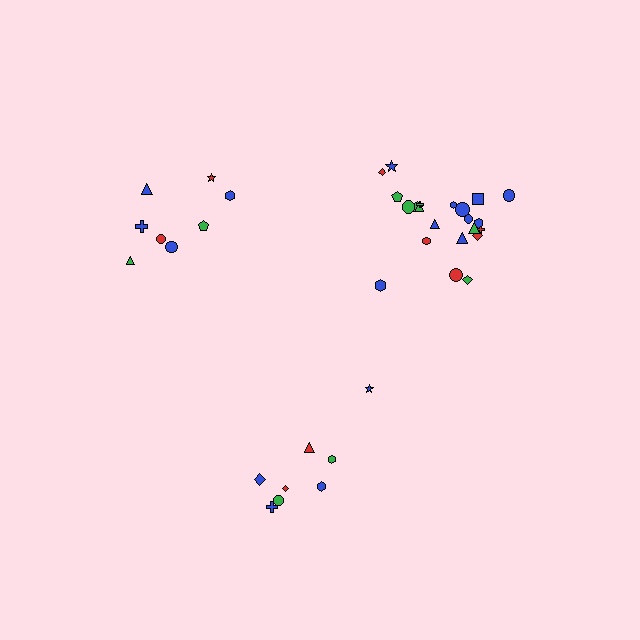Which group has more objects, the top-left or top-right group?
The top-right group.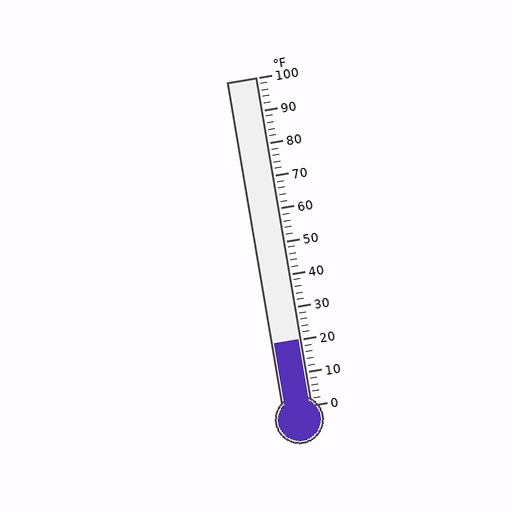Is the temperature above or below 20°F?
The temperature is at 20°F.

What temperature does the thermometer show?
The thermometer shows approximately 20°F.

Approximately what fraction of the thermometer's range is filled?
The thermometer is filled to approximately 20% of its range.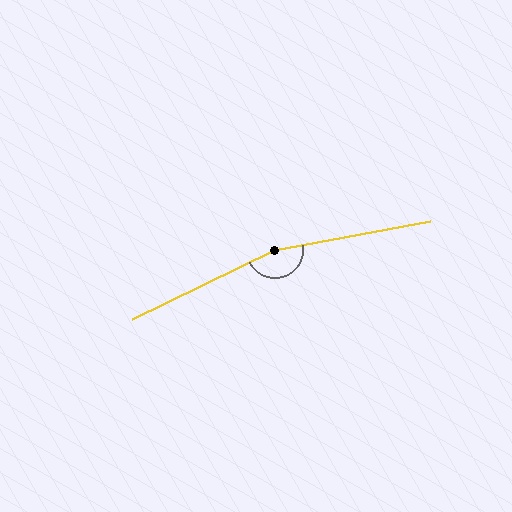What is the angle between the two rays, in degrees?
Approximately 165 degrees.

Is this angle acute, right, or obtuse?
It is obtuse.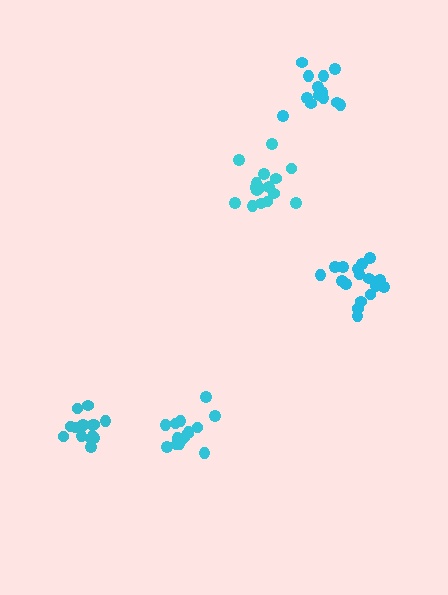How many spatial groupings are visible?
There are 5 spatial groupings.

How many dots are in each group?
Group 1: 15 dots, Group 2: 16 dots, Group 3: 16 dots, Group 4: 17 dots, Group 5: 13 dots (77 total).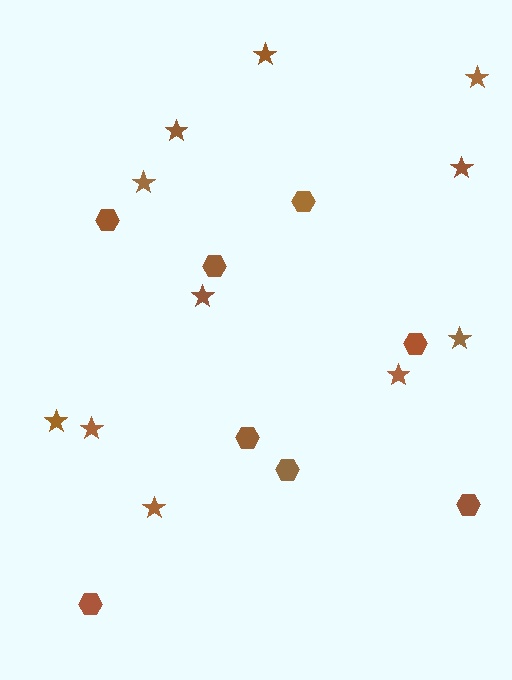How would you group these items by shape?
There are 2 groups: one group of stars (11) and one group of hexagons (8).